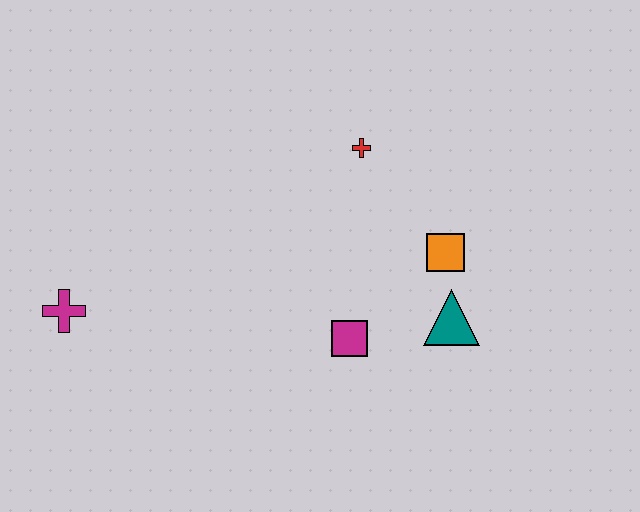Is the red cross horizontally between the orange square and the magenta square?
Yes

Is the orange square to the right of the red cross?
Yes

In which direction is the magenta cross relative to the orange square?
The magenta cross is to the left of the orange square.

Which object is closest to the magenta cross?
The magenta square is closest to the magenta cross.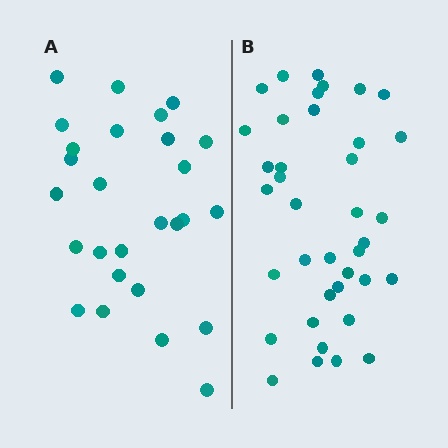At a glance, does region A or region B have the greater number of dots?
Region B (the right region) has more dots.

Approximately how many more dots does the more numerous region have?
Region B has roughly 12 or so more dots than region A.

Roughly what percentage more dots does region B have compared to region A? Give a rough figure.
About 40% more.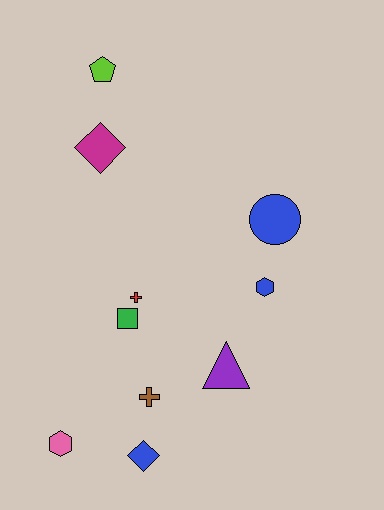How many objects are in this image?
There are 10 objects.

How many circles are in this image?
There is 1 circle.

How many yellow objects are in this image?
There are no yellow objects.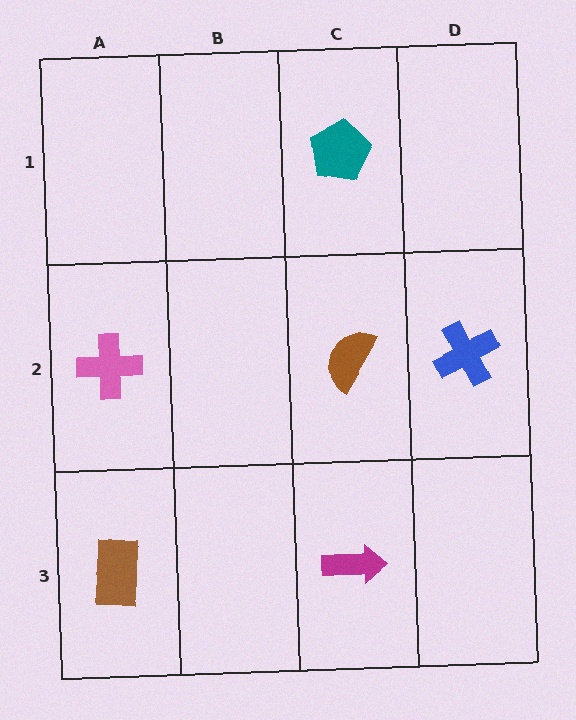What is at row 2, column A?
A pink cross.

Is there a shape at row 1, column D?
No, that cell is empty.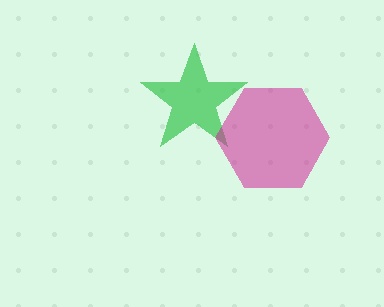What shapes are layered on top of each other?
The layered shapes are: a green star, a magenta hexagon.